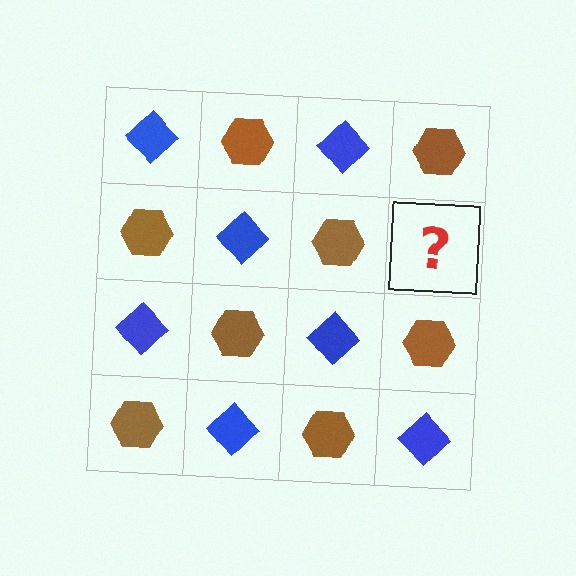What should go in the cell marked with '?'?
The missing cell should contain a blue diamond.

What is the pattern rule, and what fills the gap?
The rule is that it alternates blue diamond and brown hexagon in a checkerboard pattern. The gap should be filled with a blue diamond.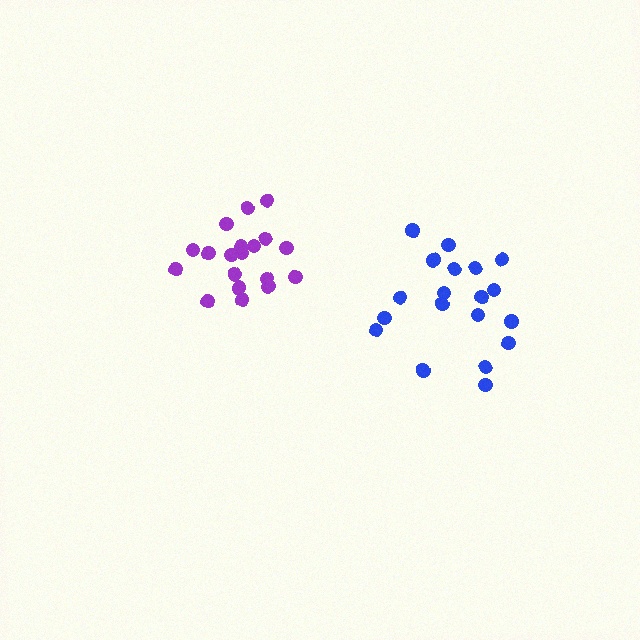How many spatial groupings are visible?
There are 2 spatial groupings.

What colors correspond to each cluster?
The clusters are colored: blue, purple.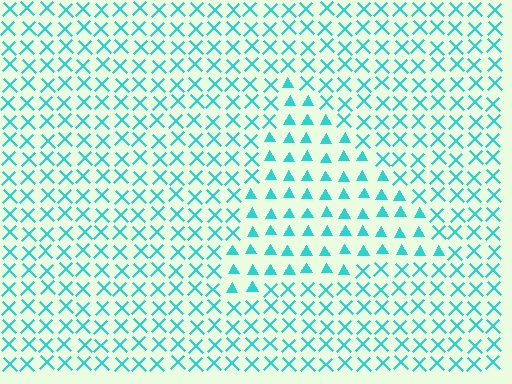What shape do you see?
I see a triangle.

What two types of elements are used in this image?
The image uses triangles inside the triangle region and X marks outside it.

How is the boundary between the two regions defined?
The boundary is defined by a change in element shape: triangles inside vs. X marks outside. All elements share the same color and spacing.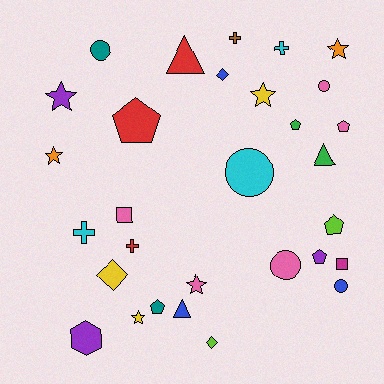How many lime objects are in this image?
There are 2 lime objects.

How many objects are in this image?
There are 30 objects.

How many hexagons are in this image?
There is 1 hexagon.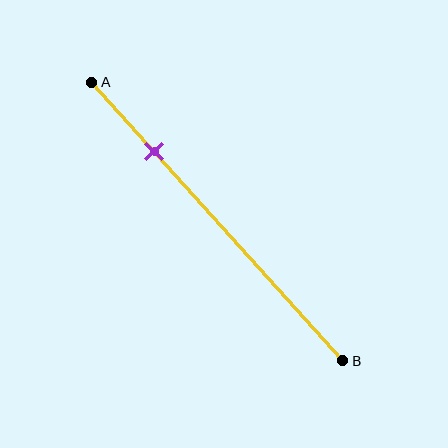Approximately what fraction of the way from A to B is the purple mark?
The purple mark is approximately 25% of the way from A to B.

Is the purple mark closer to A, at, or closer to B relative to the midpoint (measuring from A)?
The purple mark is closer to point A than the midpoint of segment AB.